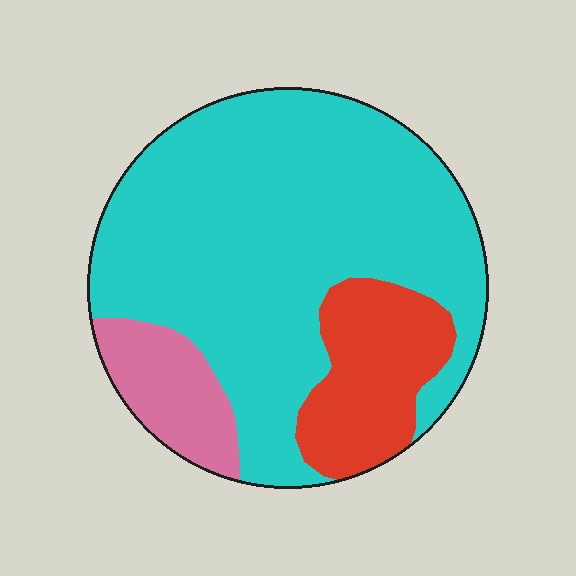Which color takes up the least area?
Pink, at roughly 10%.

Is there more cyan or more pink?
Cyan.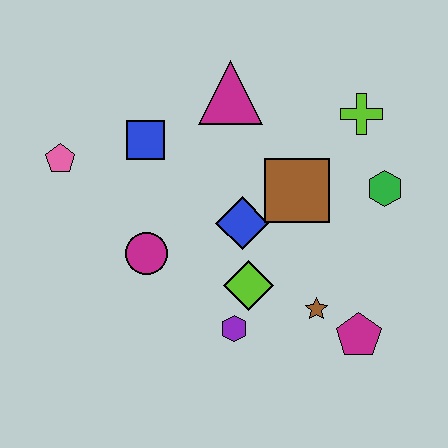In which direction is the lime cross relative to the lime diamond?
The lime cross is above the lime diamond.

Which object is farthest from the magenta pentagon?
The pink pentagon is farthest from the magenta pentagon.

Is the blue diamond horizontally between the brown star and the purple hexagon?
Yes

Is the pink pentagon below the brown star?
No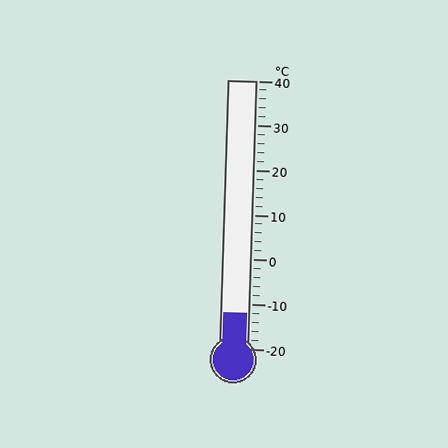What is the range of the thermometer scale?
The thermometer scale ranges from -20°C to 40°C.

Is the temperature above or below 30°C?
The temperature is below 30°C.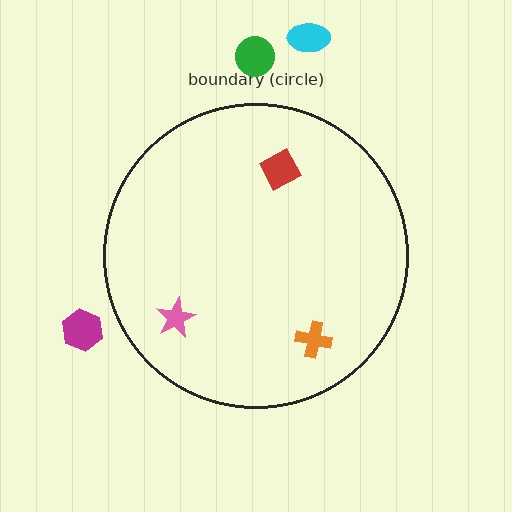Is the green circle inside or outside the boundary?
Outside.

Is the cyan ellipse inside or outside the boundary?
Outside.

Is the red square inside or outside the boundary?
Inside.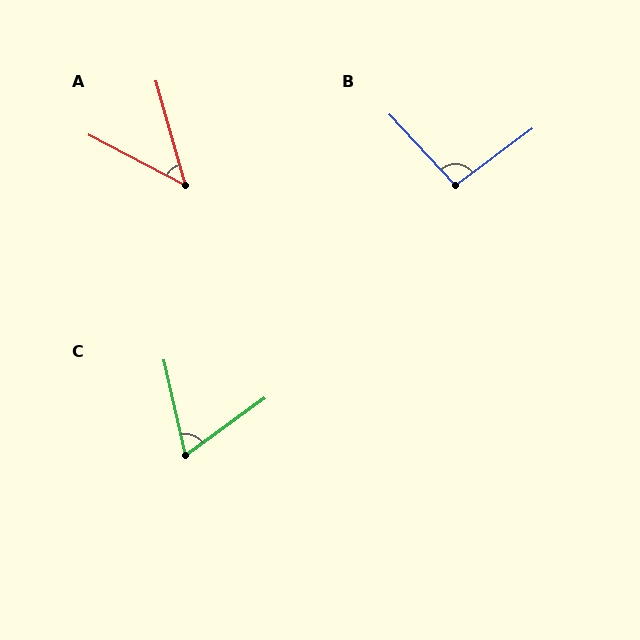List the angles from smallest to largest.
A (47°), C (67°), B (97°).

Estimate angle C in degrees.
Approximately 67 degrees.